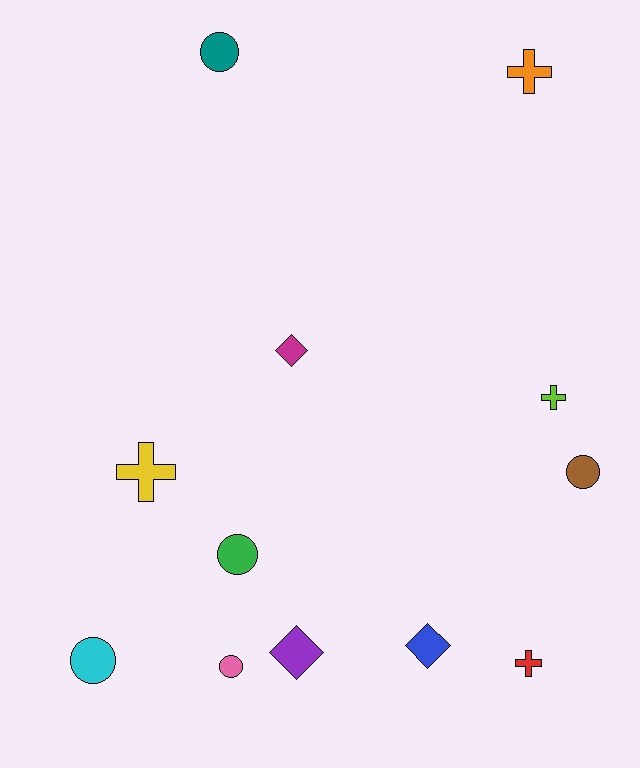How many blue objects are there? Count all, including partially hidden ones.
There is 1 blue object.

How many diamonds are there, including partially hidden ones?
There are 3 diamonds.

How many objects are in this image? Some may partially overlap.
There are 12 objects.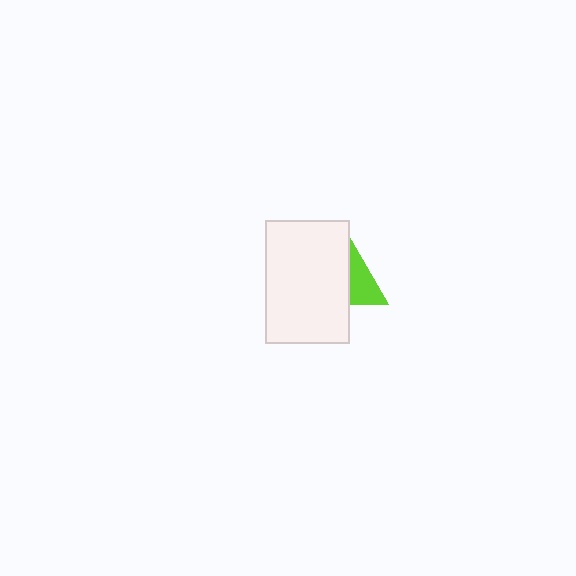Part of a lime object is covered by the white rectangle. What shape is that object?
It is a triangle.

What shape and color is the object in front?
The object in front is a white rectangle.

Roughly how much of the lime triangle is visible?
A small part of it is visible (roughly 40%).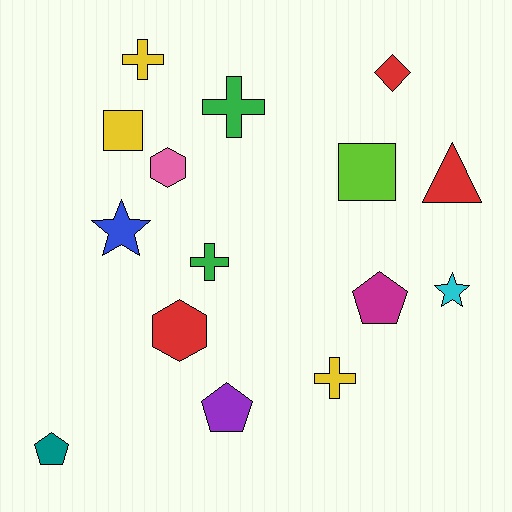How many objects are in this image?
There are 15 objects.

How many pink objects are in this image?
There is 1 pink object.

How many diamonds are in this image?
There is 1 diamond.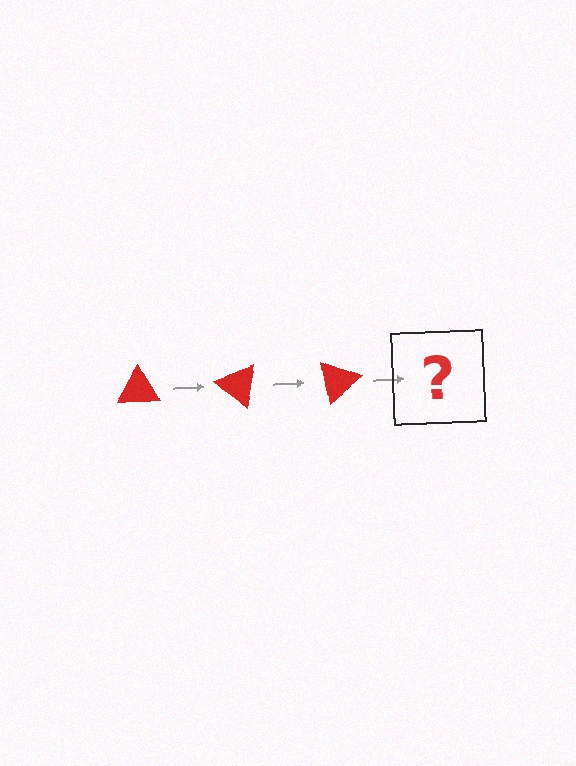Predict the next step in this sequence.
The next step is a red triangle rotated 120 degrees.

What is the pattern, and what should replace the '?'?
The pattern is that the triangle rotates 40 degrees each step. The '?' should be a red triangle rotated 120 degrees.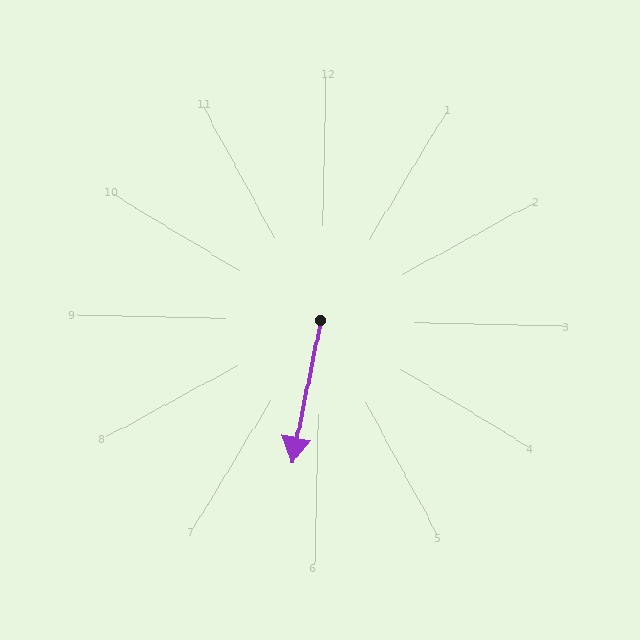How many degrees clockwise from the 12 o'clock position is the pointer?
Approximately 190 degrees.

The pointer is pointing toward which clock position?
Roughly 6 o'clock.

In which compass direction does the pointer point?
South.